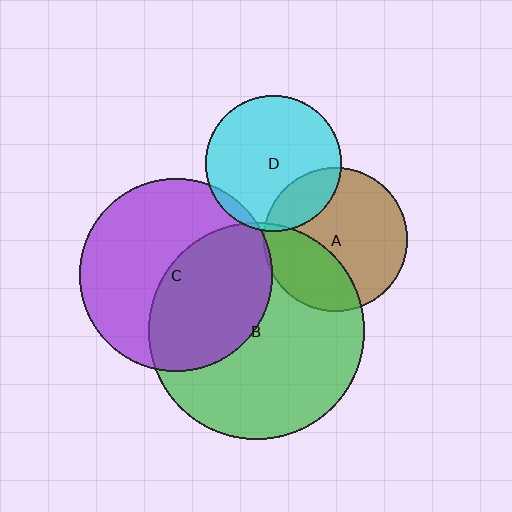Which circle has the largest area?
Circle B (green).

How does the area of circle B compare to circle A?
Approximately 2.3 times.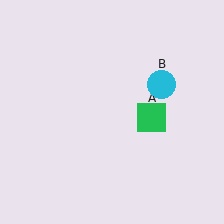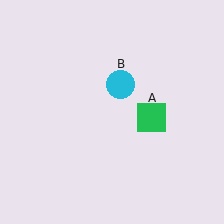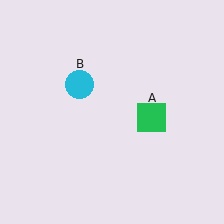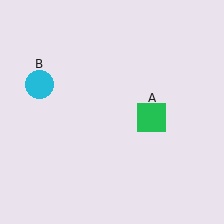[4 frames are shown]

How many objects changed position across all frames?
1 object changed position: cyan circle (object B).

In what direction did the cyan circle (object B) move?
The cyan circle (object B) moved left.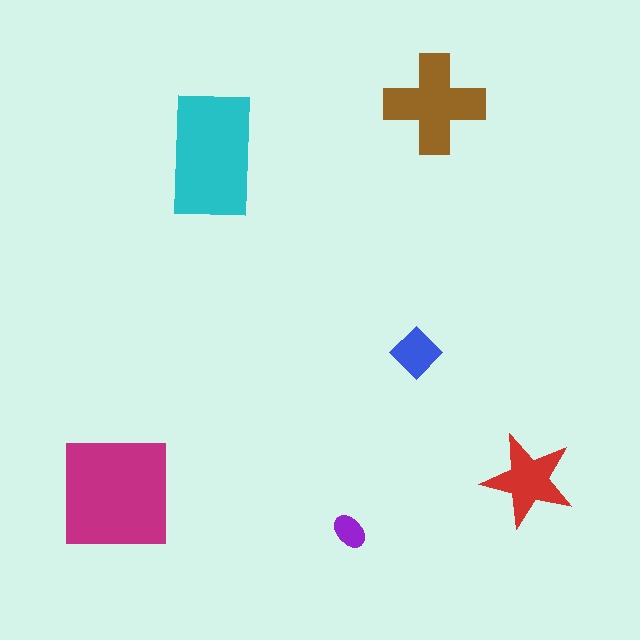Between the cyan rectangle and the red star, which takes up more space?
The cyan rectangle.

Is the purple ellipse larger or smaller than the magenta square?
Smaller.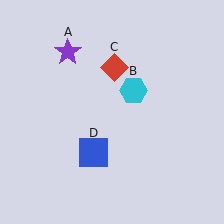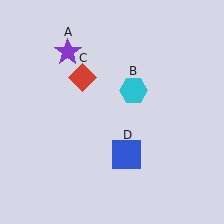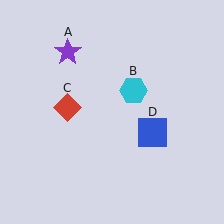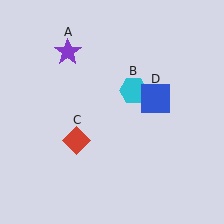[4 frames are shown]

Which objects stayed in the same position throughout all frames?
Purple star (object A) and cyan hexagon (object B) remained stationary.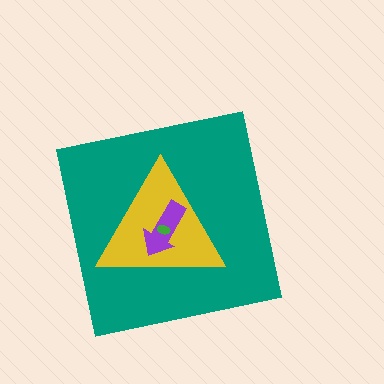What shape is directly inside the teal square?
The yellow triangle.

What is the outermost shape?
The teal square.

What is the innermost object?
The green ellipse.